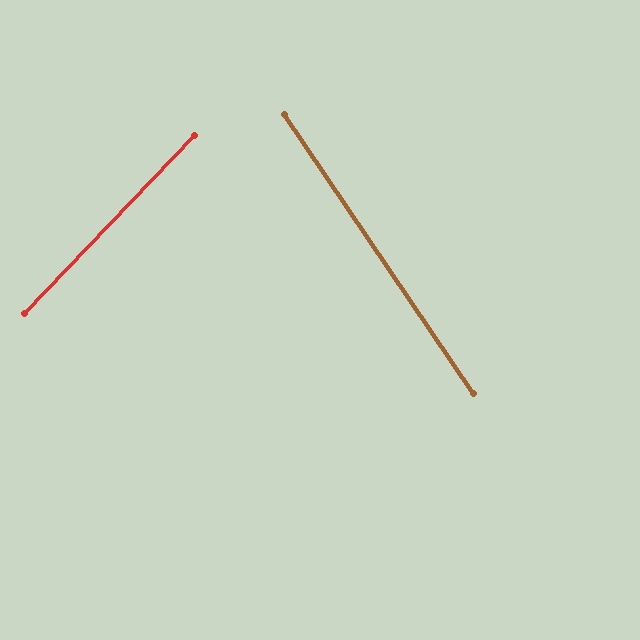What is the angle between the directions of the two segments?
Approximately 78 degrees.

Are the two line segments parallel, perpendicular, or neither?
Neither parallel nor perpendicular — they differ by about 78°.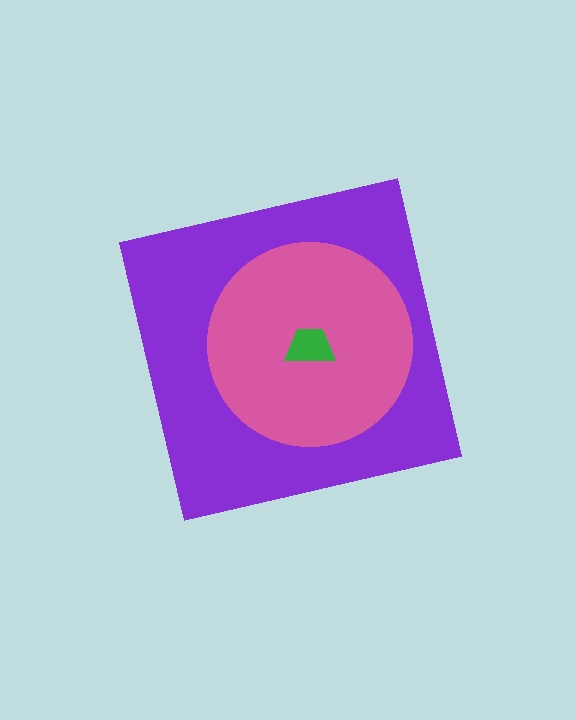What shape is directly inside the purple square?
The pink circle.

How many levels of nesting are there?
3.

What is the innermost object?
The green trapezoid.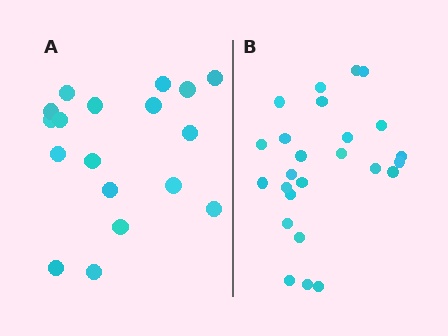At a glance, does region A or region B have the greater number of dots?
Region B (the right region) has more dots.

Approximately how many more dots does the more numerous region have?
Region B has roughly 8 or so more dots than region A.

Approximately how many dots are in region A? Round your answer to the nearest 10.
About 20 dots. (The exact count is 18, which rounds to 20.)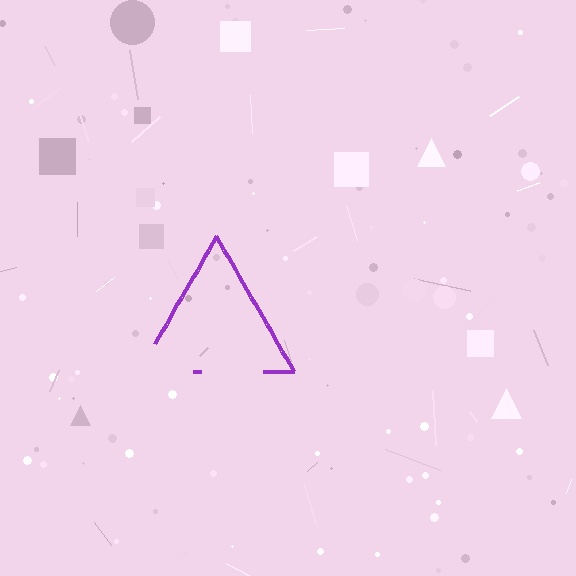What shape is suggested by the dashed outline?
The dashed outline suggests a triangle.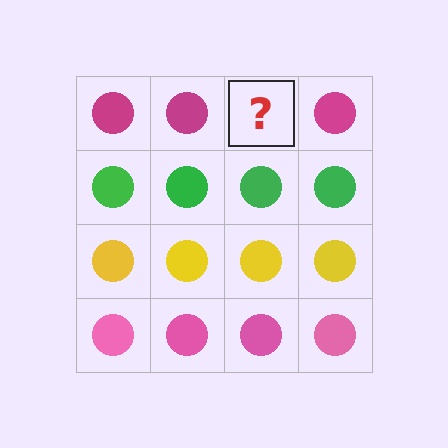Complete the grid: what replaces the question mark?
The question mark should be replaced with a magenta circle.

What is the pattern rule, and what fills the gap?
The rule is that each row has a consistent color. The gap should be filled with a magenta circle.